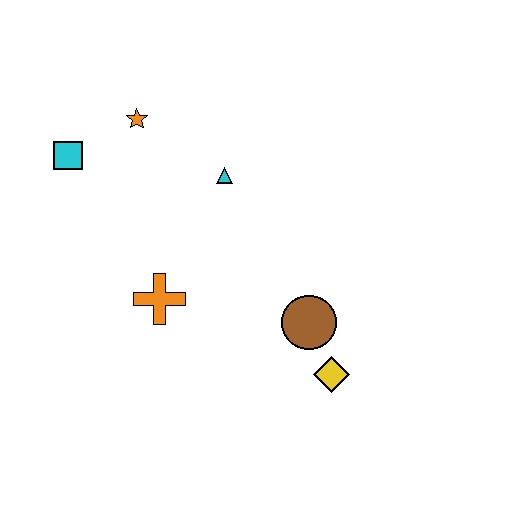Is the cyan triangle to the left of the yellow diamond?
Yes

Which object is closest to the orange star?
The cyan square is closest to the orange star.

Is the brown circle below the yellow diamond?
No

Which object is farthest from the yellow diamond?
The cyan square is farthest from the yellow diamond.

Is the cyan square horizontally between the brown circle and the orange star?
No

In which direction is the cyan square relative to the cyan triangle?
The cyan square is to the left of the cyan triangle.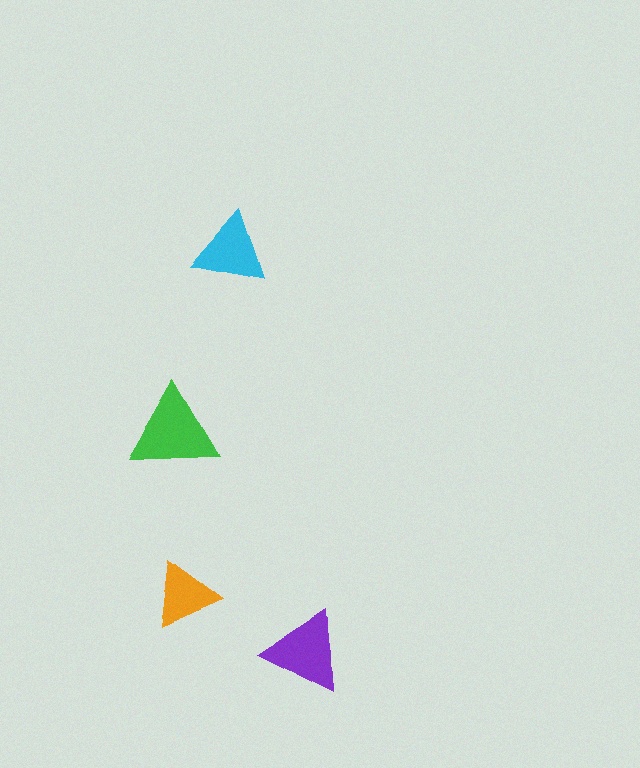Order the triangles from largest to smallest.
the green one, the purple one, the cyan one, the orange one.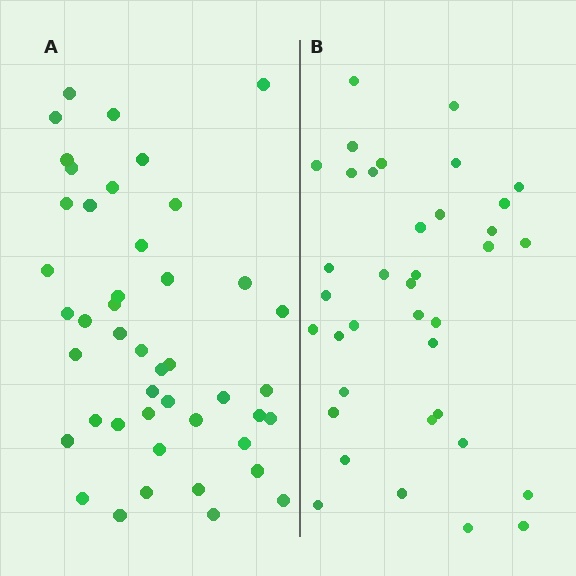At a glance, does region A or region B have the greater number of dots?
Region A (the left region) has more dots.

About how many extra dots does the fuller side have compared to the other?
Region A has roughly 8 or so more dots than region B.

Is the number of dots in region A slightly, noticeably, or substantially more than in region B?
Region A has only slightly more — the two regions are fairly close. The ratio is roughly 1.2 to 1.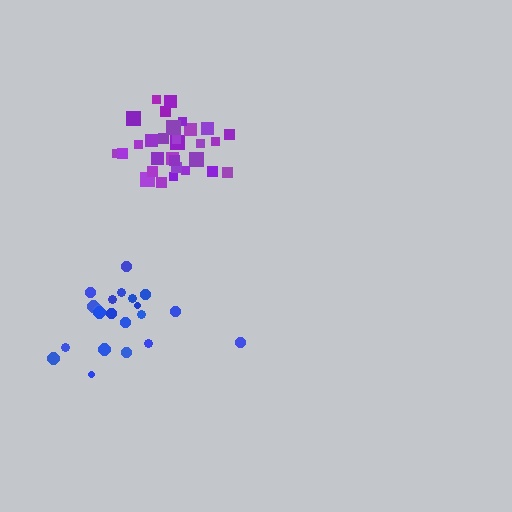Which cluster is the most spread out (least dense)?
Blue.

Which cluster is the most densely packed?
Purple.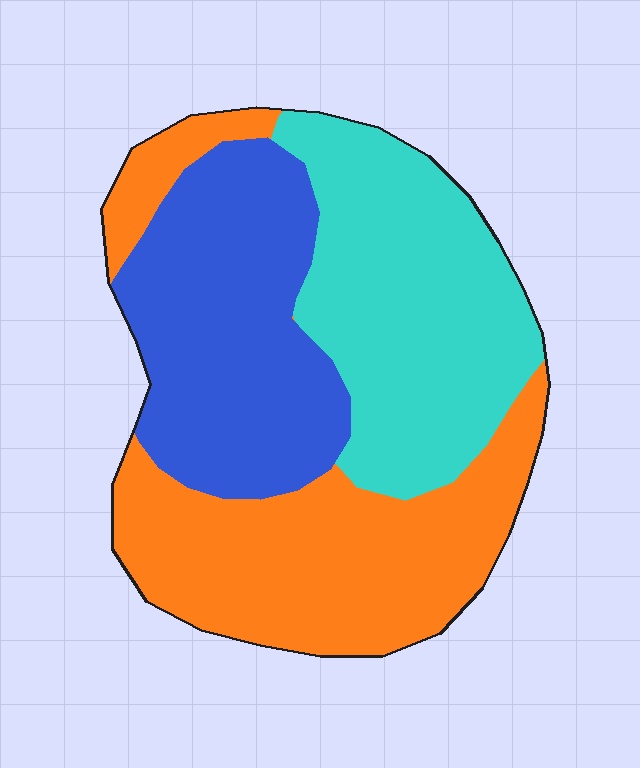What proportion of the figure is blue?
Blue covers around 30% of the figure.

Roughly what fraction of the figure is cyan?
Cyan covers around 30% of the figure.